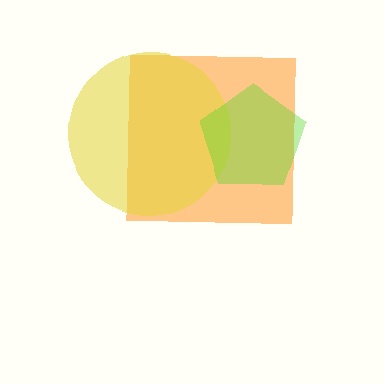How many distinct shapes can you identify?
There are 3 distinct shapes: an orange square, a yellow circle, a lime pentagon.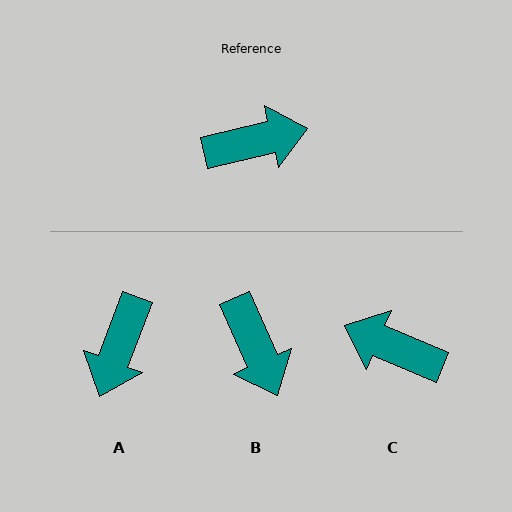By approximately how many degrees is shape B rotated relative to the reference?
Approximately 80 degrees clockwise.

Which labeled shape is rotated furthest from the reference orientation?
C, about 143 degrees away.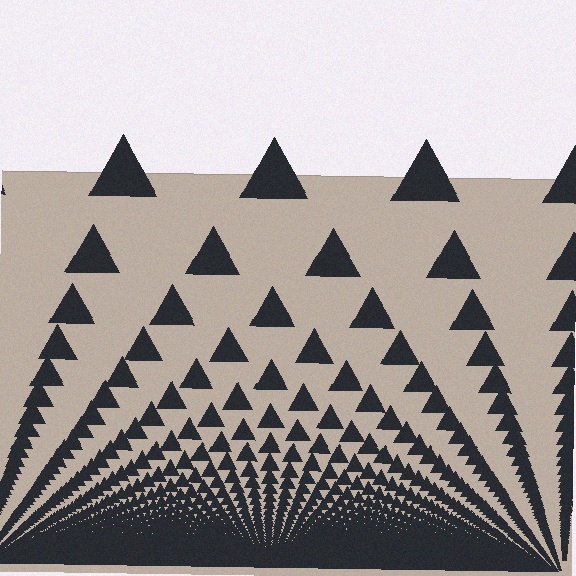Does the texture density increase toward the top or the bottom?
Density increases toward the bottom.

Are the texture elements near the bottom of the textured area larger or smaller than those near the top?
Smaller. The gradient is inverted — elements near the bottom are smaller and denser.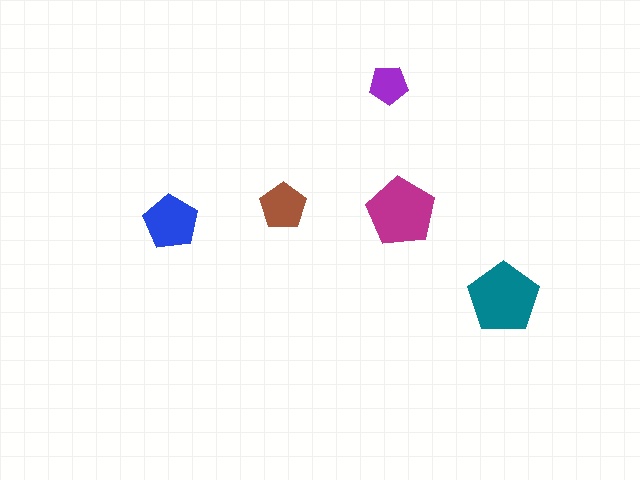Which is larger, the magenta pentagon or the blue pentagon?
The magenta one.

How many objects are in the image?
There are 5 objects in the image.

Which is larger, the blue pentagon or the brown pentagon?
The blue one.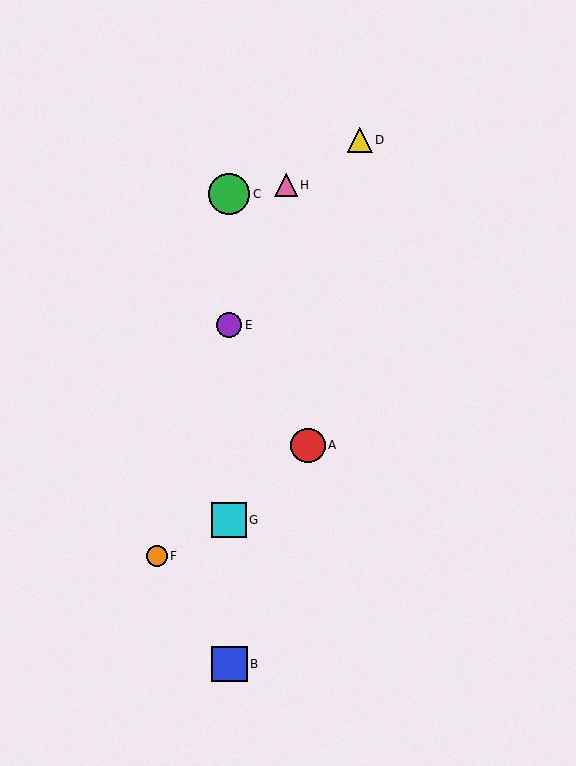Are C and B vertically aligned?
Yes, both are at x≈229.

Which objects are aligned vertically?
Objects B, C, E, G are aligned vertically.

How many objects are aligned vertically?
4 objects (B, C, E, G) are aligned vertically.